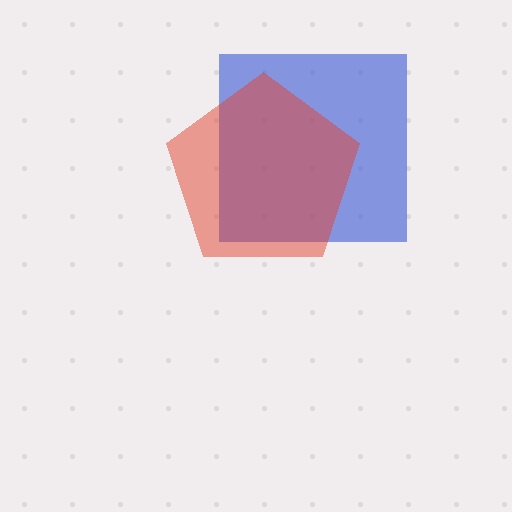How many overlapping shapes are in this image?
There are 2 overlapping shapes in the image.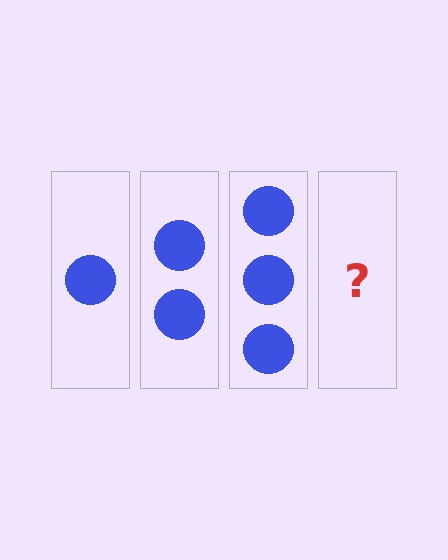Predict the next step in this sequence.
The next step is 4 circles.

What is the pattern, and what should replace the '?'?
The pattern is that each step adds one more circle. The '?' should be 4 circles.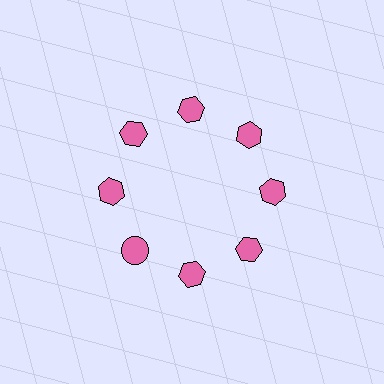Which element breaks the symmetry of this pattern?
The pink circle at roughly the 8 o'clock position breaks the symmetry. All other shapes are pink hexagons.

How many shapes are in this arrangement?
There are 8 shapes arranged in a ring pattern.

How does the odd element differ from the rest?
It has a different shape: circle instead of hexagon.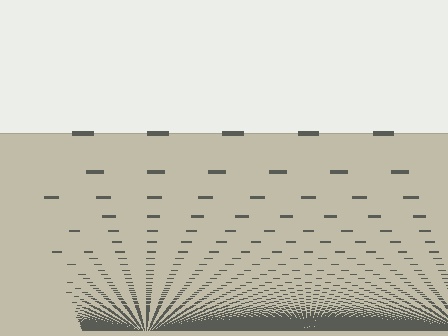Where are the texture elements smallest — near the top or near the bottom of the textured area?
Near the bottom.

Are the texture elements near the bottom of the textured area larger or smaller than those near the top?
Smaller. The gradient is inverted — elements near the bottom are smaller and denser.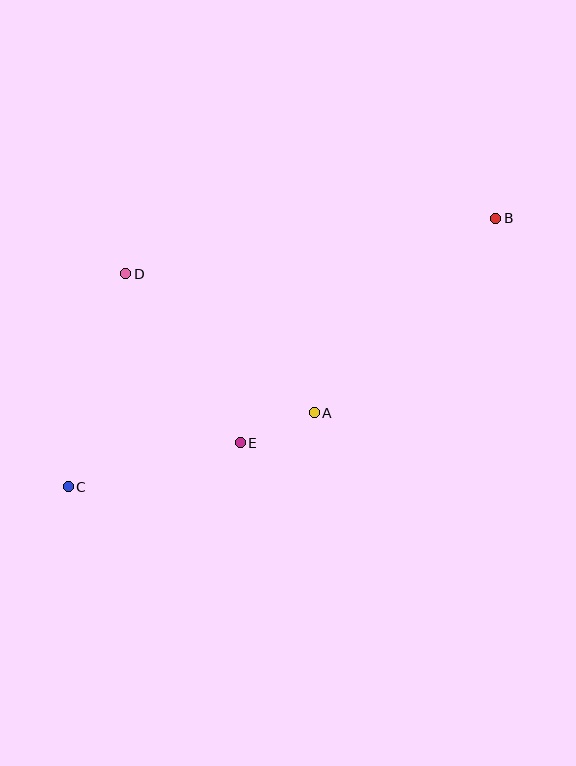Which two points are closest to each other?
Points A and E are closest to each other.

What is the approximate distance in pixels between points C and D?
The distance between C and D is approximately 220 pixels.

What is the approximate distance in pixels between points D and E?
The distance between D and E is approximately 204 pixels.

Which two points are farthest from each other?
Points B and C are farthest from each other.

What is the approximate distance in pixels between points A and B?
The distance between A and B is approximately 266 pixels.